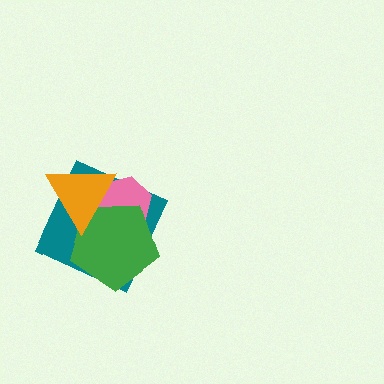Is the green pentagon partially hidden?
Yes, it is partially covered by another shape.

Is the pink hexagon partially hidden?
Yes, it is partially covered by another shape.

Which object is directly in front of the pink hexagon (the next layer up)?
The green pentagon is directly in front of the pink hexagon.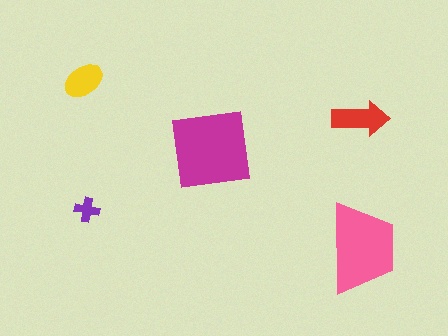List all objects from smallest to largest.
The purple cross, the yellow ellipse, the red arrow, the pink trapezoid, the magenta square.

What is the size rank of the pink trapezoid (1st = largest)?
2nd.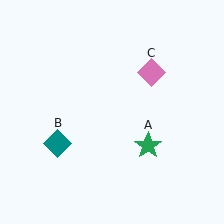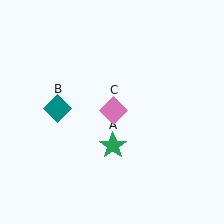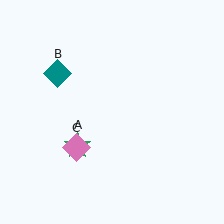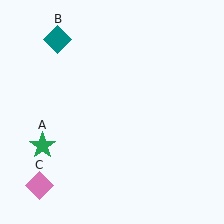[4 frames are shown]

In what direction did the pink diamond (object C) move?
The pink diamond (object C) moved down and to the left.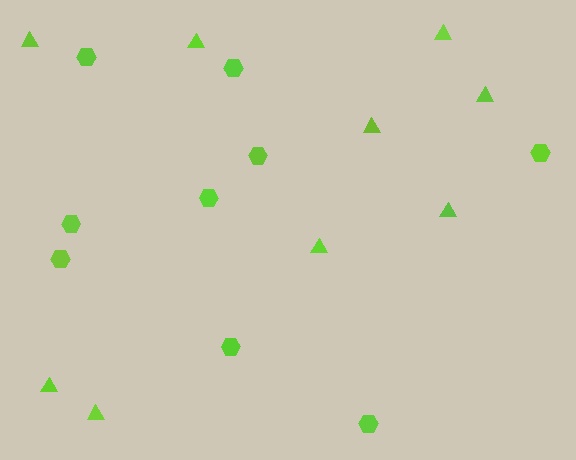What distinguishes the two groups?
There are 2 groups: one group of hexagons (9) and one group of triangles (9).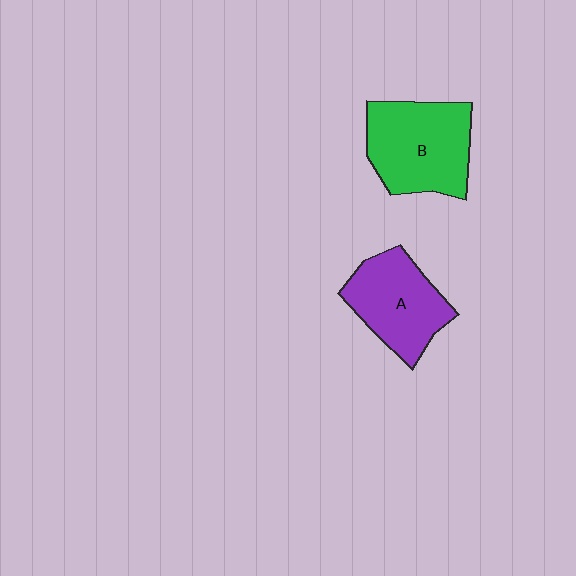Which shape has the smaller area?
Shape A (purple).